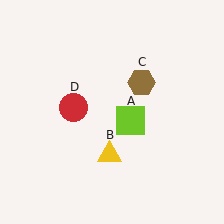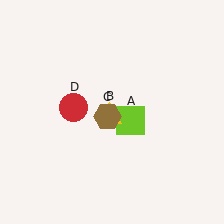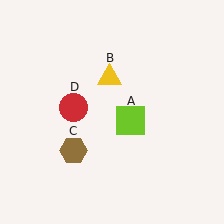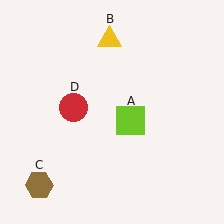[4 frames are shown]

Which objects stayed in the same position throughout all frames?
Lime square (object A) and red circle (object D) remained stationary.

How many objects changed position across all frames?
2 objects changed position: yellow triangle (object B), brown hexagon (object C).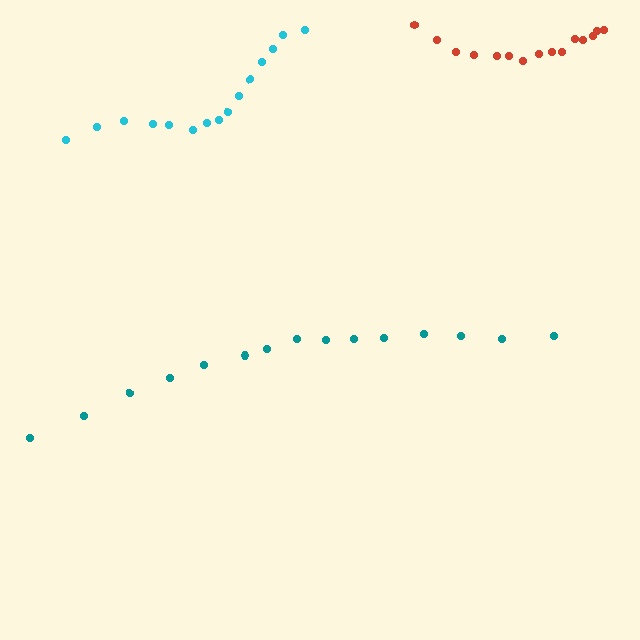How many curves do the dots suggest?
There are 3 distinct paths.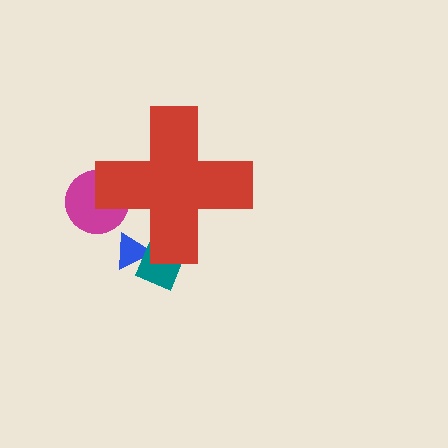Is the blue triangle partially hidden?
Yes, the blue triangle is partially hidden behind the red cross.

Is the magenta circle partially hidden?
Yes, the magenta circle is partially hidden behind the red cross.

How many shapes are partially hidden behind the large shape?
3 shapes are partially hidden.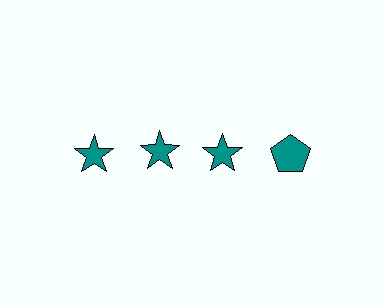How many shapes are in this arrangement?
There are 4 shapes arranged in a grid pattern.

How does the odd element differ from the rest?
It has a different shape: pentagon instead of star.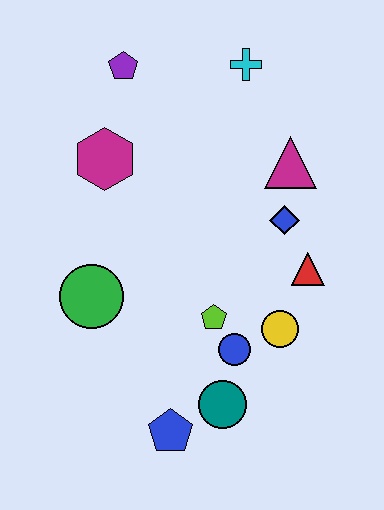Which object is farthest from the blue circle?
The purple pentagon is farthest from the blue circle.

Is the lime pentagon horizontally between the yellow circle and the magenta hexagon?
Yes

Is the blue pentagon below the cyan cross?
Yes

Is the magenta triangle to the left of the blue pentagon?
No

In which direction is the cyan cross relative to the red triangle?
The cyan cross is above the red triangle.